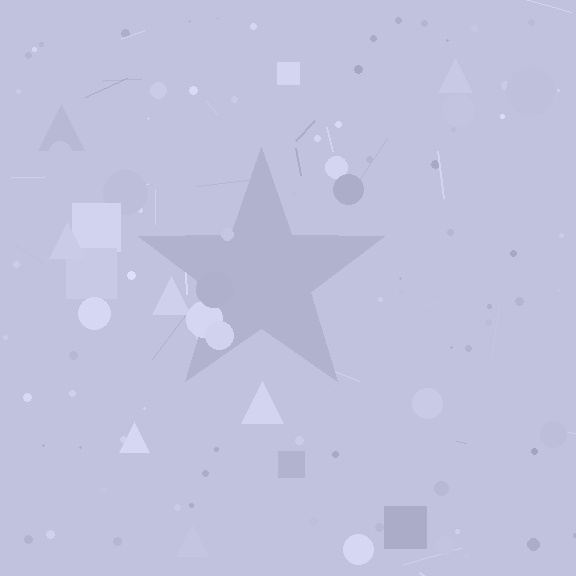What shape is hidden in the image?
A star is hidden in the image.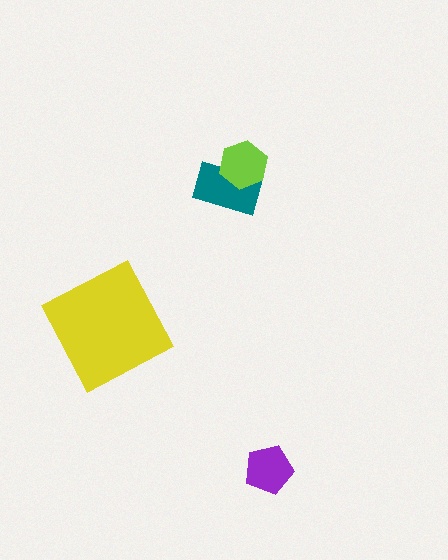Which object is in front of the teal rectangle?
The lime hexagon is in front of the teal rectangle.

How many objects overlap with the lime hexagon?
1 object overlaps with the lime hexagon.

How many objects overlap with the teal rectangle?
1 object overlaps with the teal rectangle.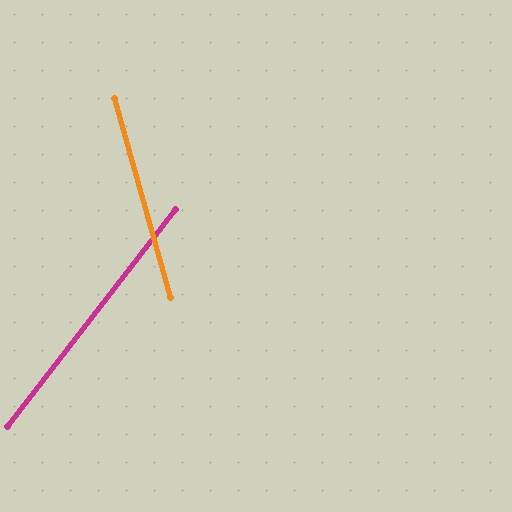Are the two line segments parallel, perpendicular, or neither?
Neither parallel nor perpendicular — they differ by about 53°.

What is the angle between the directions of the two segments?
Approximately 53 degrees.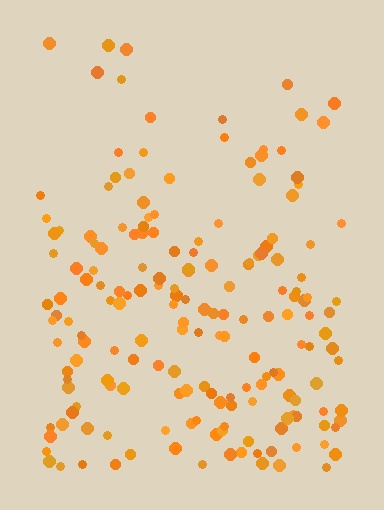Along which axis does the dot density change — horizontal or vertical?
Vertical.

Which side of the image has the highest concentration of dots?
The bottom.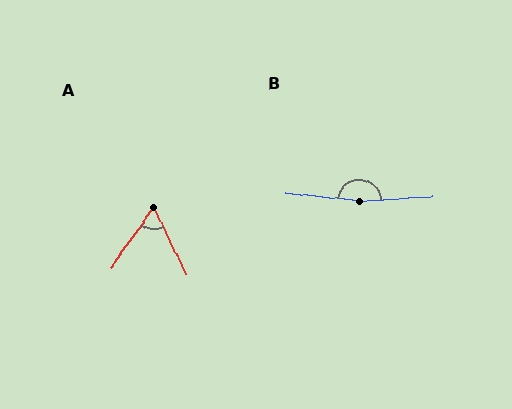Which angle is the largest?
B, at approximately 170 degrees.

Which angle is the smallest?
A, at approximately 61 degrees.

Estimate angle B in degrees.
Approximately 170 degrees.